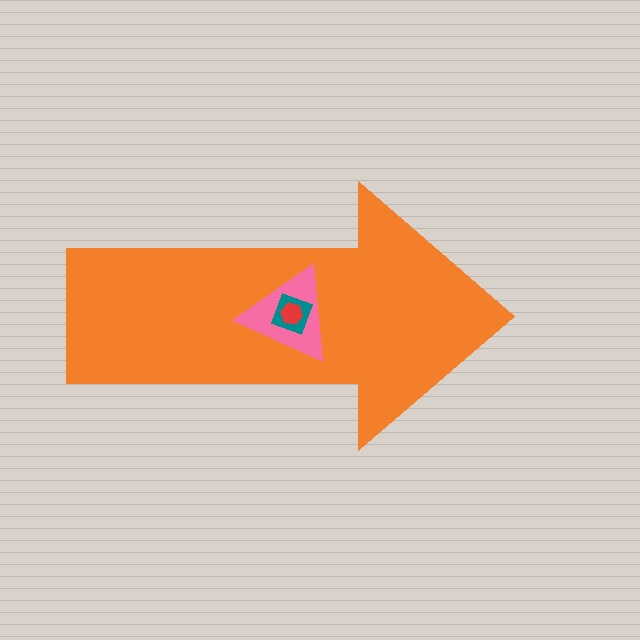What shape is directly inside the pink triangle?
The teal diamond.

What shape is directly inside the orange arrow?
The pink triangle.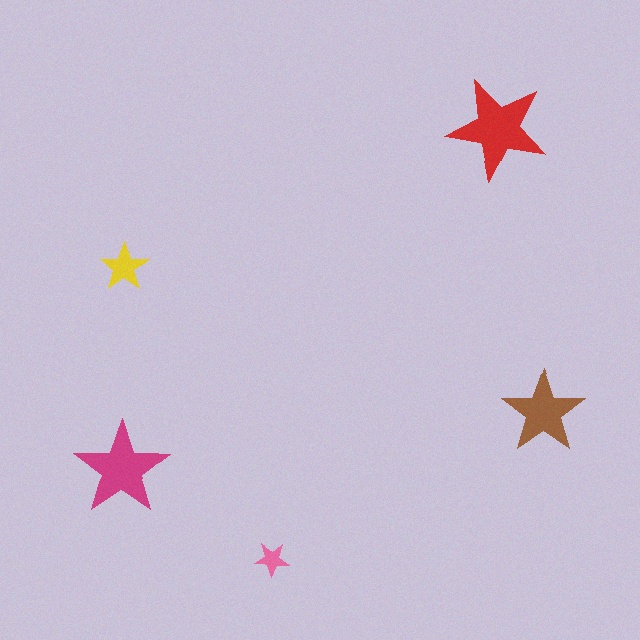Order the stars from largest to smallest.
the red one, the magenta one, the brown one, the yellow one, the pink one.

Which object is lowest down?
The pink star is bottommost.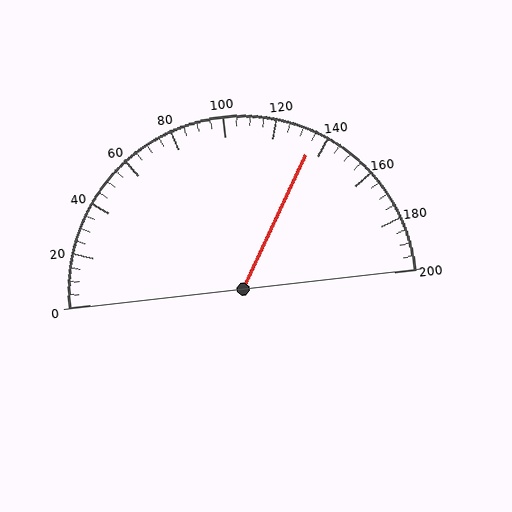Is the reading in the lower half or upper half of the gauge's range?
The reading is in the upper half of the range (0 to 200).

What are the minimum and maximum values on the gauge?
The gauge ranges from 0 to 200.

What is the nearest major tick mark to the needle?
The nearest major tick mark is 140.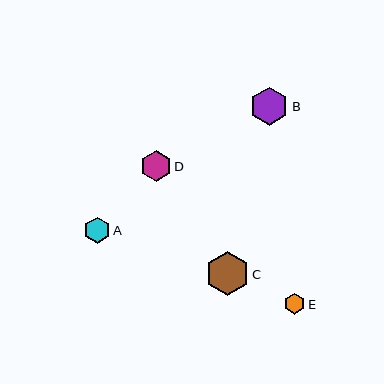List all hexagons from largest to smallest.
From largest to smallest: C, B, D, A, E.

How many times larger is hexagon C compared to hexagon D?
Hexagon C is approximately 1.4 times the size of hexagon D.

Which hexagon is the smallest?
Hexagon E is the smallest with a size of approximately 21 pixels.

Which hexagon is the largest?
Hexagon C is the largest with a size of approximately 44 pixels.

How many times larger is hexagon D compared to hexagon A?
Hexagon D is approximately 1.2 times the size of hexagon A.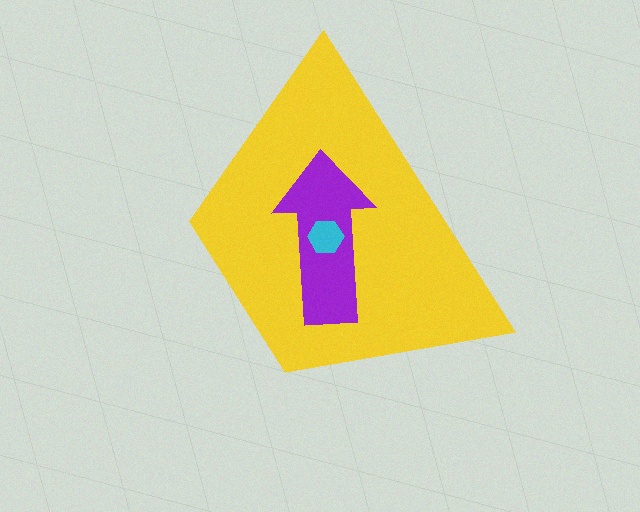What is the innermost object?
The cyan hexagon.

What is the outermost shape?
The yellow trapezoid.